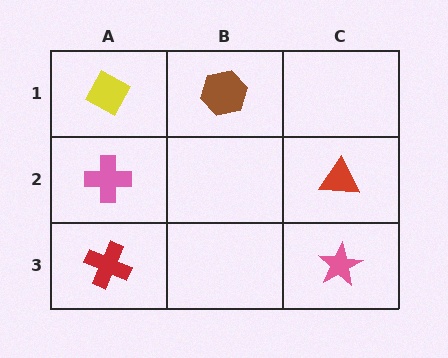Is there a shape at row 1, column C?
No, that cell is empty.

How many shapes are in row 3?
2 shapes.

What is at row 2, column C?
A red triangle.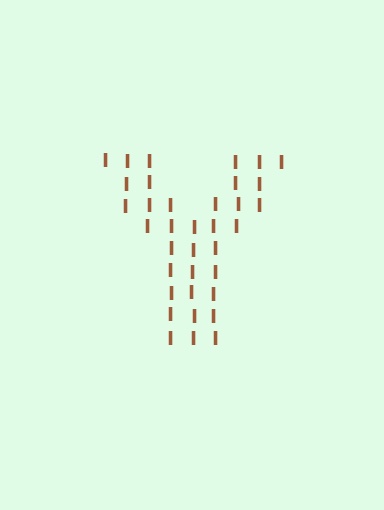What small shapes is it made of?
It is made of small letter I's.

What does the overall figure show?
The overall figure shows the letter Y.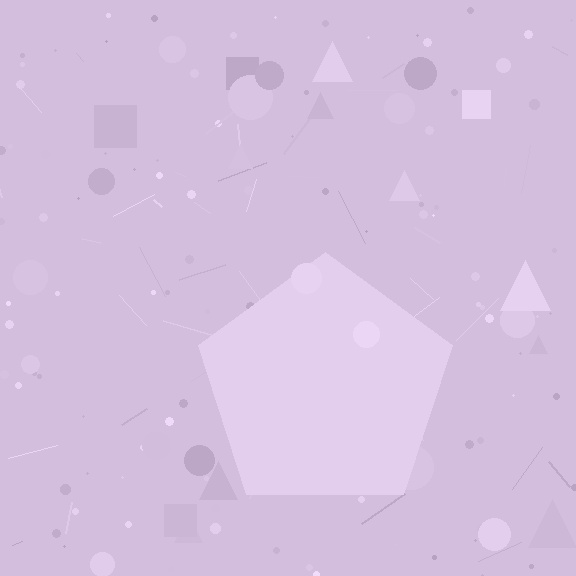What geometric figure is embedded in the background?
A pentagon is embedded in the background.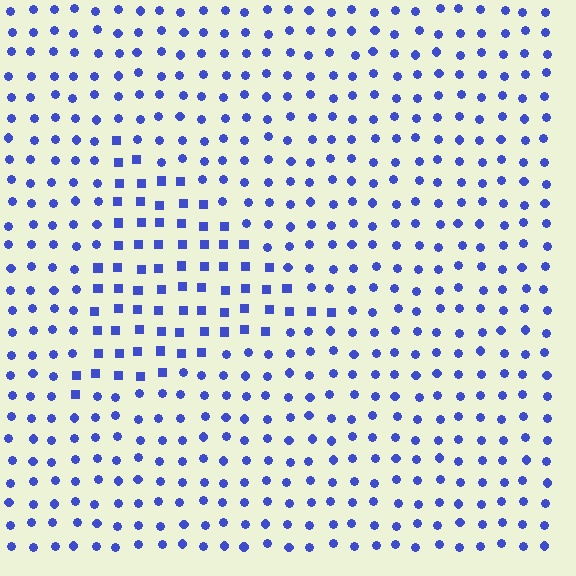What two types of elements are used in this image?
The image uses squares inside the triangle region and circles outside it.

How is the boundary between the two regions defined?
The boundary is defined by a change in element shape: squares inside vs. circles outside. All elements share the same color and spacing.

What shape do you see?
I see a triangle.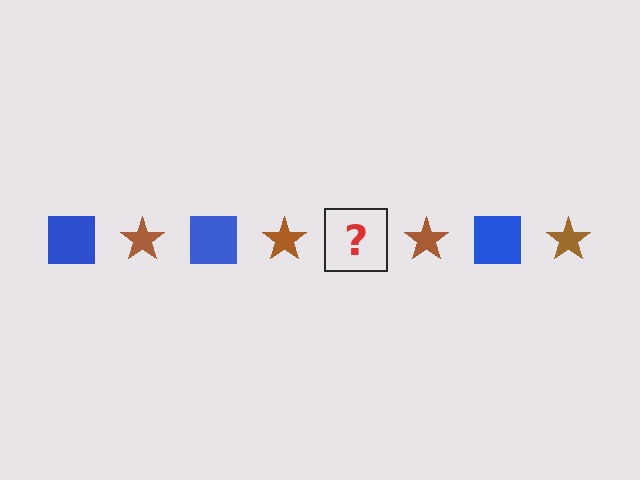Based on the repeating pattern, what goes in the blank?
The blank should be a blue square.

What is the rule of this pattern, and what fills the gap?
The rule is that the pattern alternates between blue square and brown star. The gap should be filled with a blue square.